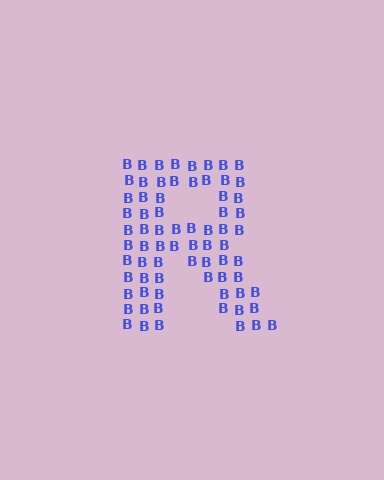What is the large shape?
The large shape is the letter R.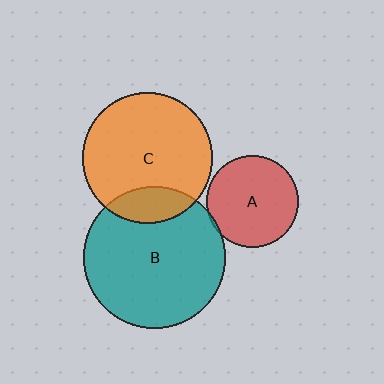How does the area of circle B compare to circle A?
Approximately 2.4 times.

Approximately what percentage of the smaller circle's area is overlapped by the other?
Approximately 15%.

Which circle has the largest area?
Circle B (teal).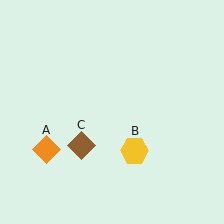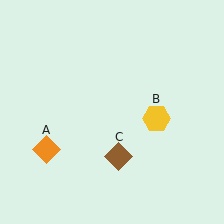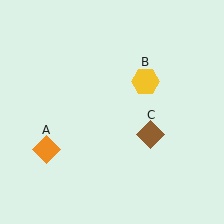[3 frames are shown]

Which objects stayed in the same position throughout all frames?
Orange diamond (object A) remained stationary.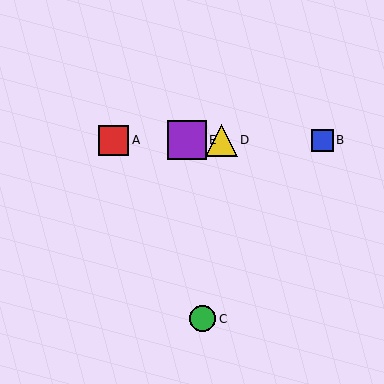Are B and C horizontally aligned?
No, B is at y≈140 and C is at y≈319.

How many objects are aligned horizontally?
4 objects (A, B, D, E) are aligned horizontally.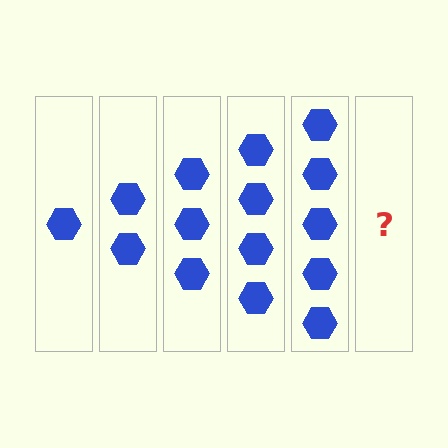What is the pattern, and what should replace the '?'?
The pattern is that each step adds one more hexagon. The '?' should be 6 hexagons.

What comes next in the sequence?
The next element should be 6 hexagons.